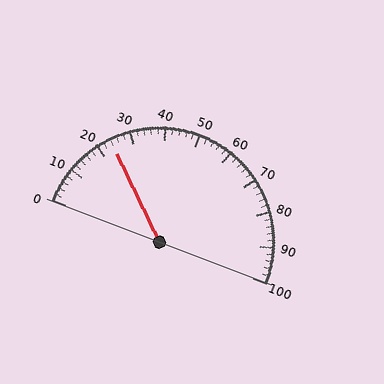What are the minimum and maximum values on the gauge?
The gauge ranges from 0 to 100.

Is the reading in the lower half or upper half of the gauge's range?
The reading is in the lower half of the range (0 to 100).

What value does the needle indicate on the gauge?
The needle indicates approximately 24.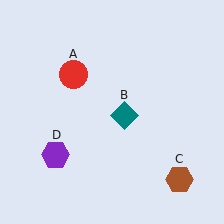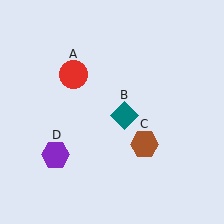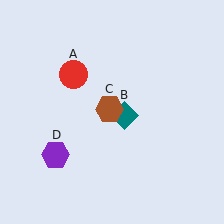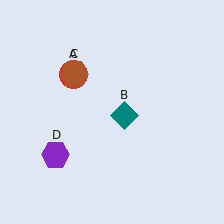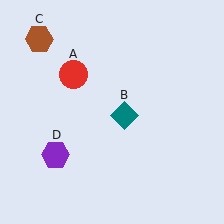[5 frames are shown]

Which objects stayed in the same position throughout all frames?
Red circle (object A) and teal diamond (object B) and purple hexagon (object D) remained stationary.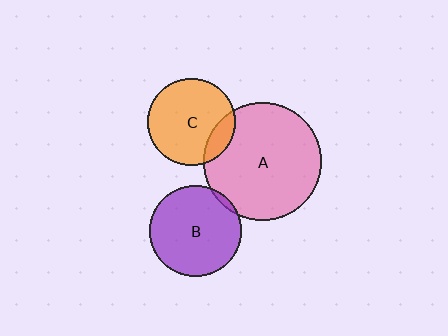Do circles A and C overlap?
Yes.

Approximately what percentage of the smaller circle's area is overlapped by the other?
Approximately 15%.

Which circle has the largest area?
Circle A (pink).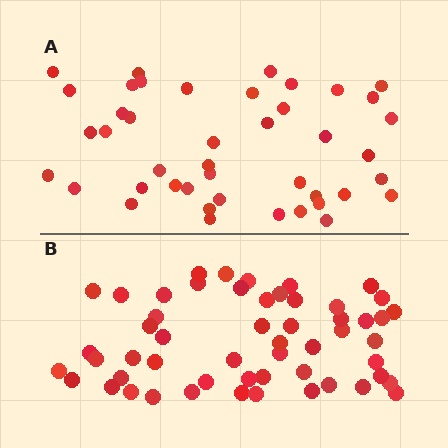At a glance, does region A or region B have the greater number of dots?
Region B (the bottom region) has more dots.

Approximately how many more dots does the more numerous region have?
Region B has roughly 12 or so more dots than region A.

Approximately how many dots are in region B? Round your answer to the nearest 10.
About 50 dots. (The exact count is 54, which rounds to 50.)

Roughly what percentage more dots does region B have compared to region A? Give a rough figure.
About 25% more.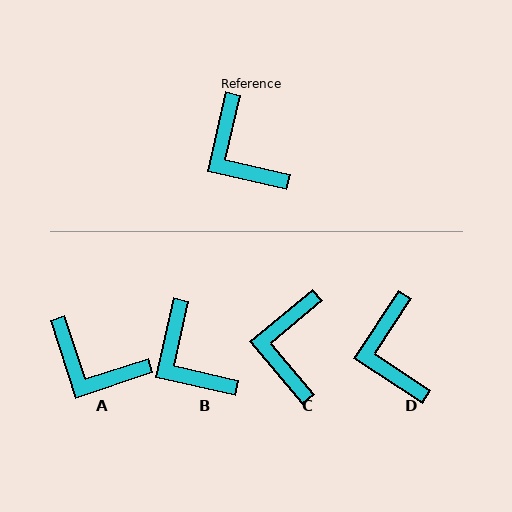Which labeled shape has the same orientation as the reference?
B.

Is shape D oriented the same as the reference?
No, it is off by about 21 degrees.